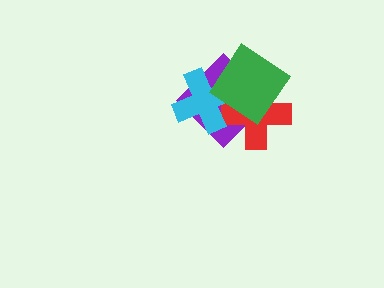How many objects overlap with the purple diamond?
3 objects overlap with the purple diamond.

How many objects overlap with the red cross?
3 objects overlap with the red cross.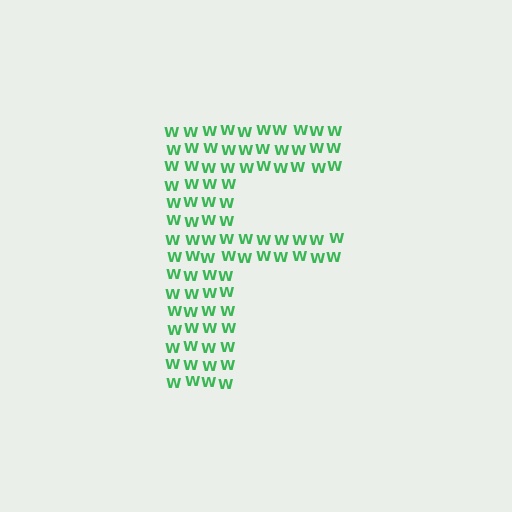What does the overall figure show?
The overall figure shows the letter F.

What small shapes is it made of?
It is made of small letter W's.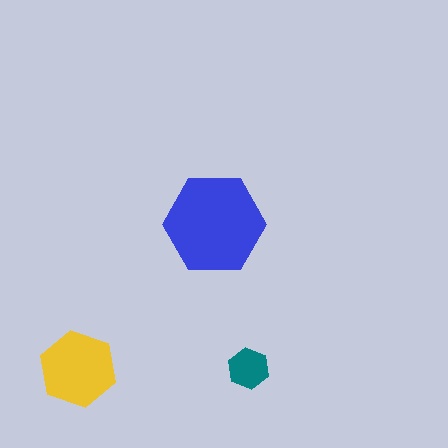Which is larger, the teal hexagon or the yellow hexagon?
The yellow one.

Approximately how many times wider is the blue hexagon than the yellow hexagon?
About 1.5 times wider.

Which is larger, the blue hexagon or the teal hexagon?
The blue one.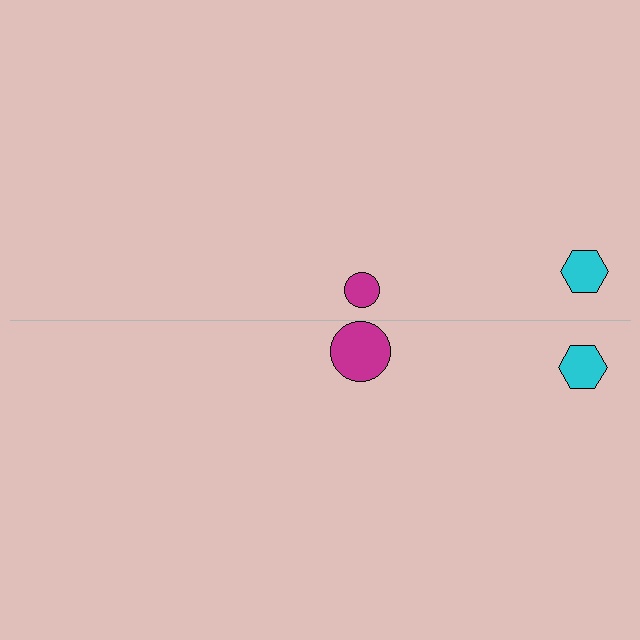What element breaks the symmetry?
The magenta circle on the bottom side has a different size than its mirror counterpart.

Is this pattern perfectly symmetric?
No, the pattern is not perfectly symmetric. The magenta circle on the bottom side has a different size than its mirror counterpart.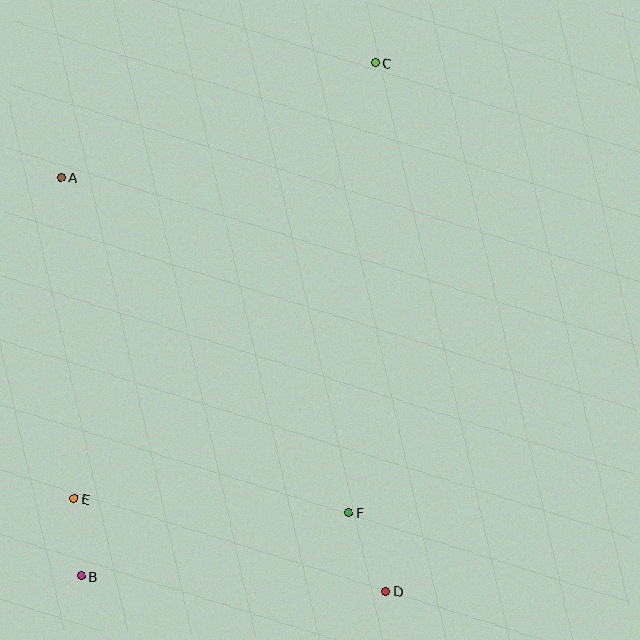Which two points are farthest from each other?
Points B and C are farthest from each other.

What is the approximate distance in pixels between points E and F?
The distance between E and F is approximately 275 pixels.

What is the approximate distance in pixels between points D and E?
The distance between D and E is approximately 325 pixels.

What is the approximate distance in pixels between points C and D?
The distance between C and D is approximately 529 pixels.